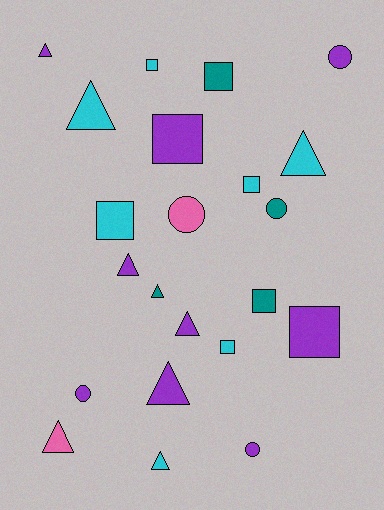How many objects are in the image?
There are 22 objects.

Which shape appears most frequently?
Triangle, with 9 objects.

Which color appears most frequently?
Purple, with 9 objects.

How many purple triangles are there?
There are 4 purple triangles.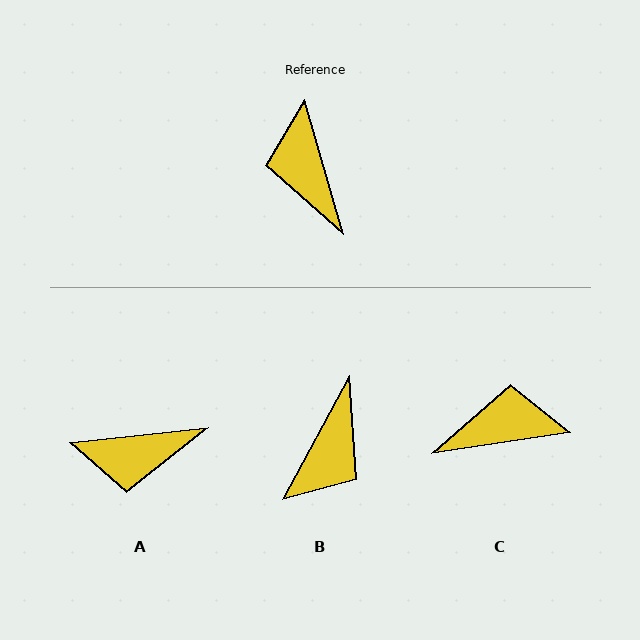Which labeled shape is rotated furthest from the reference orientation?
B, about 136 degrees away.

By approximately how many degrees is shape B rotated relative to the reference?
Approximately 136 degrees counter-clockwise.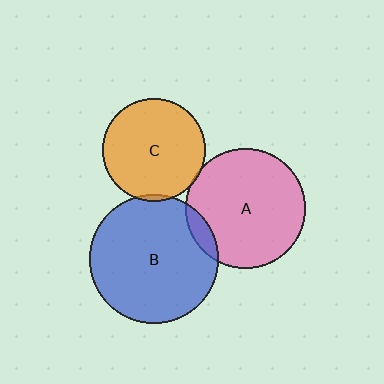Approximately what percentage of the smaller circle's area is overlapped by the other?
Approximately 10%.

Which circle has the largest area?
Circle B (blue).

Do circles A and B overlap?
Yes.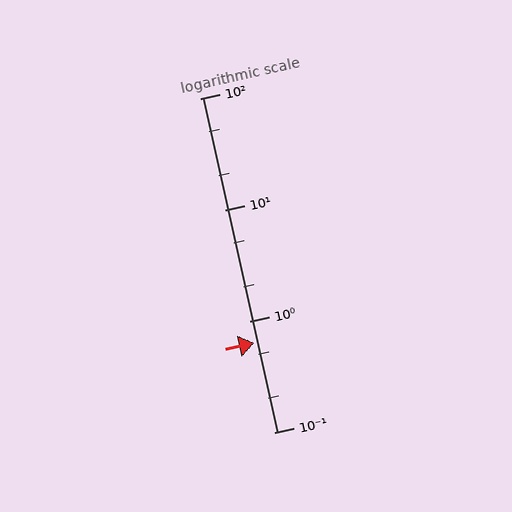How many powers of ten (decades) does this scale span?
The scale spans 3 decades, from 0.1 to 100.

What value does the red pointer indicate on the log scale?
The pointer indicates approximately 0.64.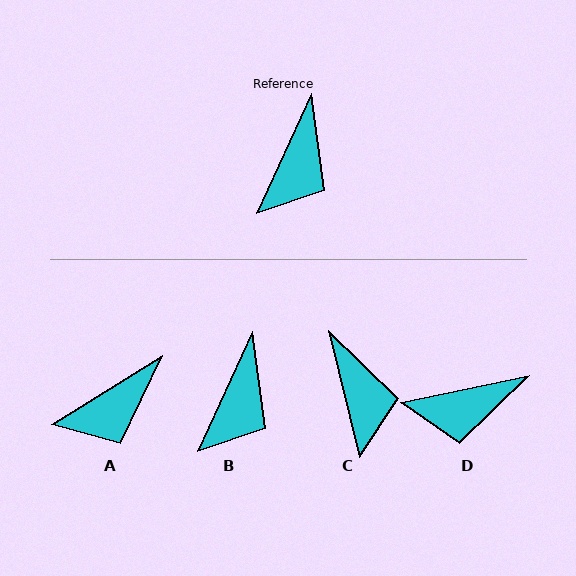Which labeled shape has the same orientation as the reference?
B.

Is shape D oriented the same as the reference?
No, it is off by about 53 degrees.